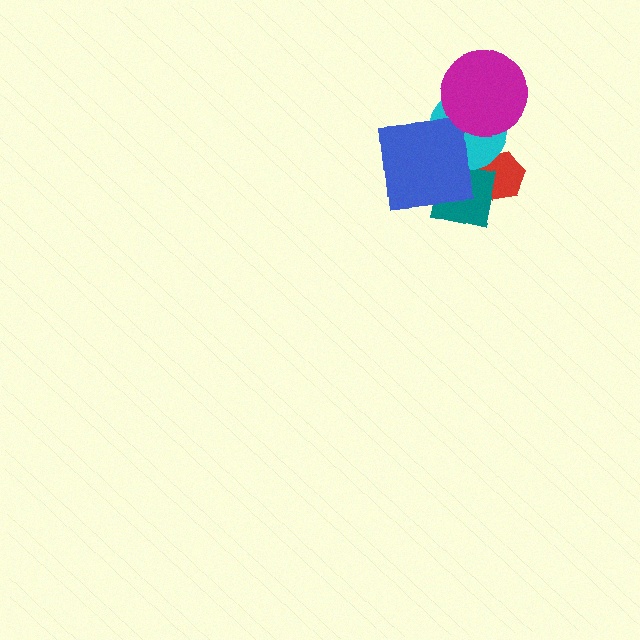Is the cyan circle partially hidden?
Yes, it is partially covered by another shape.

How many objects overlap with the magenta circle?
1 object overlaps with the magenta circle.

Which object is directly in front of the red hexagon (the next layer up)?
The teal square is directly in front of the red hexagon.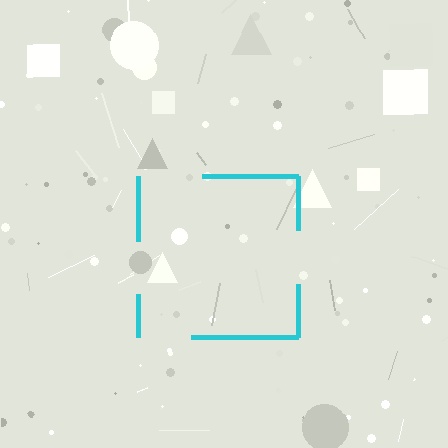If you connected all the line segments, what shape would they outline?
They would outline a square.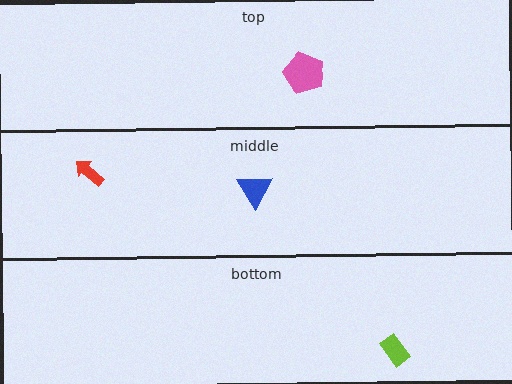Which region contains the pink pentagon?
The top region.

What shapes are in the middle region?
The blue triangle, the red arrow.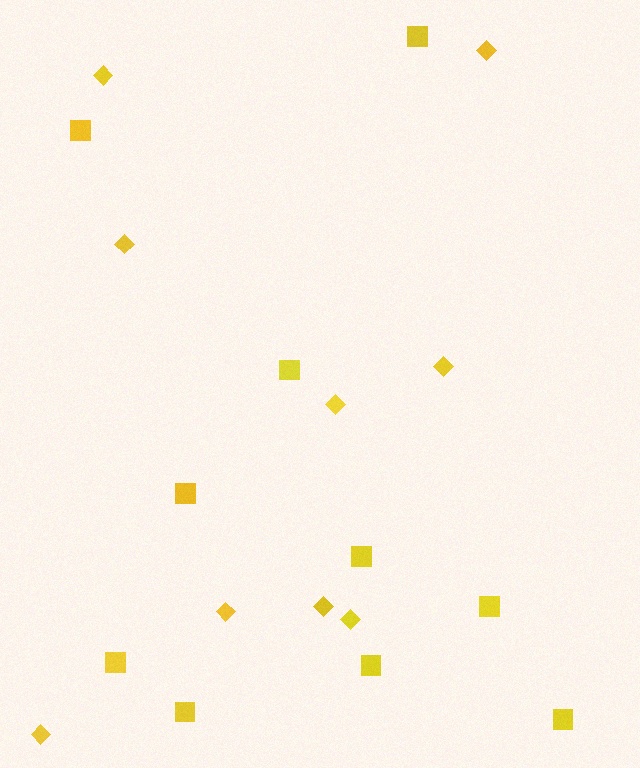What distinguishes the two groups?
There are 2 groups: one group of diamonds (9) and one group of squares (10).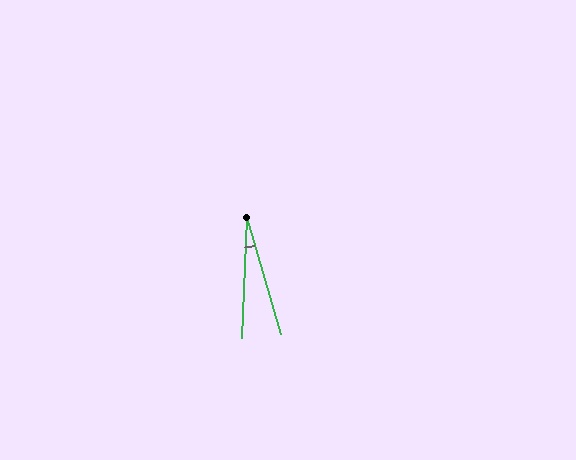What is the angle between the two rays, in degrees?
Approximately 18 degrees.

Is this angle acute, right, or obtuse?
It is acute.